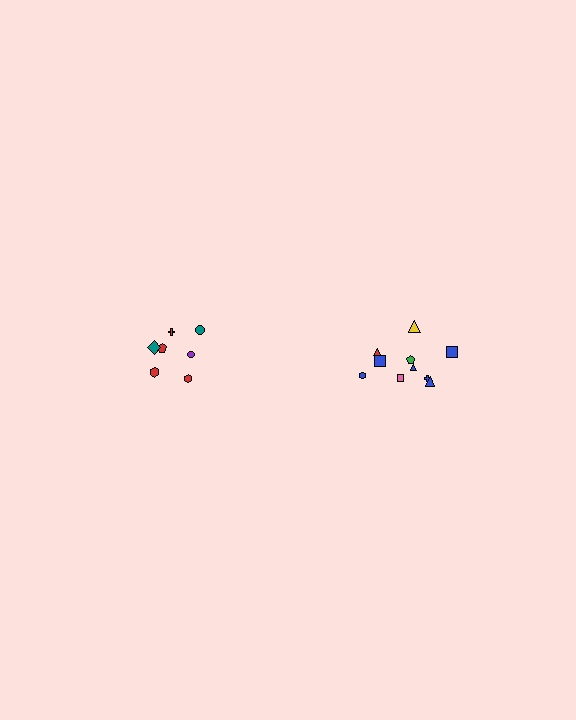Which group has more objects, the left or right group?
The right group.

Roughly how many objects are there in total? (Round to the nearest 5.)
Roughly 15 objects in total.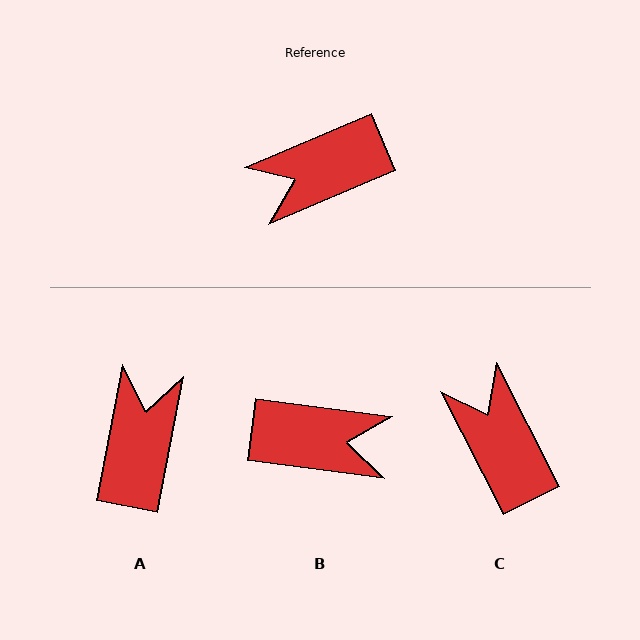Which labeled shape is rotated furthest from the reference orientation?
B, about 150 degrees away.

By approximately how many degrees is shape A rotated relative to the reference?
Approximately 124 degrees clockwise.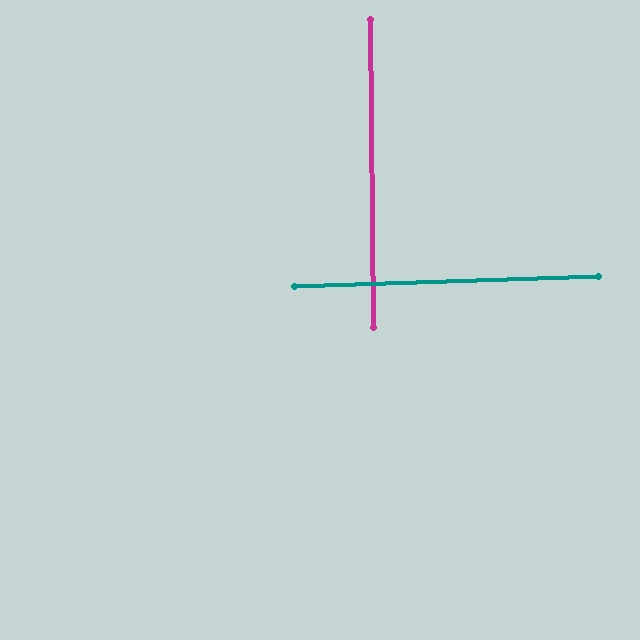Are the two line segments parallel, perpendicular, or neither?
Perpendicular — they meet at approximately 89°.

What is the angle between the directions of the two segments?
Approximately 89 degrees.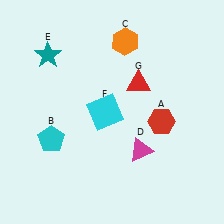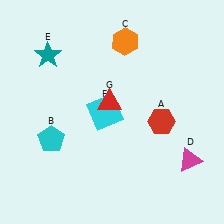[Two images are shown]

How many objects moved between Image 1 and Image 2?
2 objects moved between the two images.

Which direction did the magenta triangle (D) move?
The magenta triangle (D) moved right.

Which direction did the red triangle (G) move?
The red triangle (G) moved left.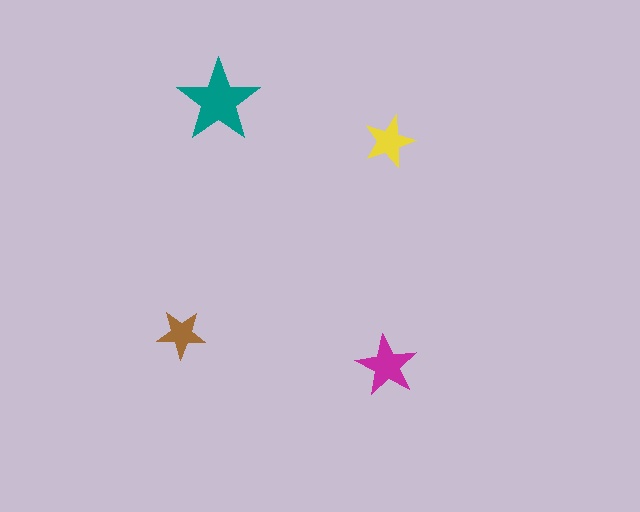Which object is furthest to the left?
The brown star is leftmost.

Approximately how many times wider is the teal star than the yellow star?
About 1.5 times wider.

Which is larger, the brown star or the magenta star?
The magenta one.